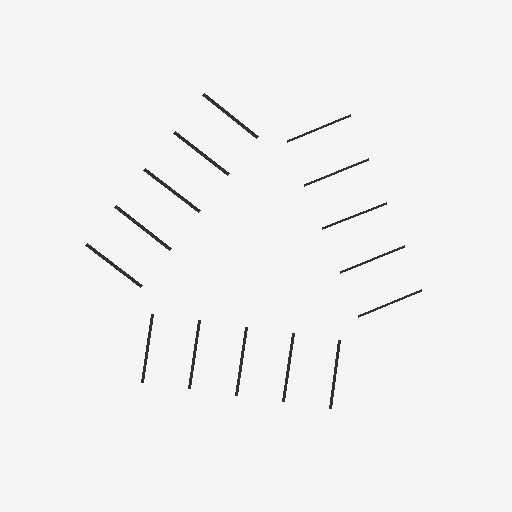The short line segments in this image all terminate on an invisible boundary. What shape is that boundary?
An illusory triangle — the line segments terminate on its edges but no continuous stroke is drawn.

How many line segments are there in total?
15 — 5 along each of the 3 edges.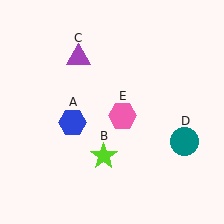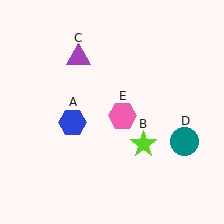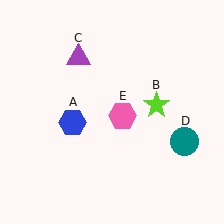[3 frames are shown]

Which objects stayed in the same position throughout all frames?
Blue hexagon (object A) and purple triangle (object C) and teal circle (object D) and pink hexagon (object E) remained stationary.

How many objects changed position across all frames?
1 object changed position: lime star (object B).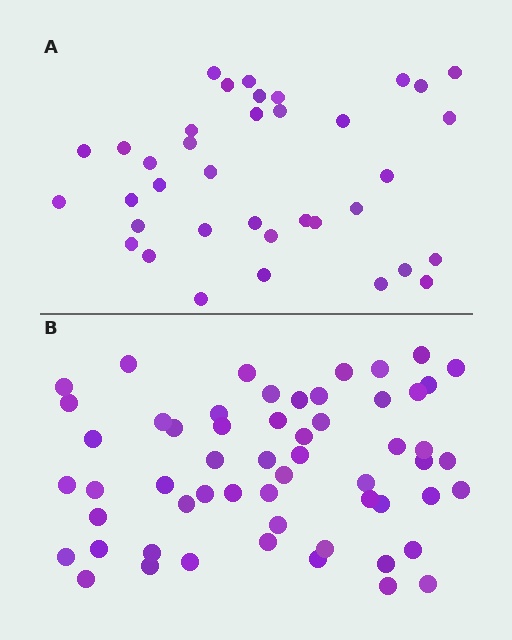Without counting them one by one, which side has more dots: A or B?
Region B (the bottom region) has more dots.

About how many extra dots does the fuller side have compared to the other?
Region B has approximately 20 more dots than region A.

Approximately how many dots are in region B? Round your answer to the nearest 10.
About 60 dots. (The exact count is 57, which rounds to 60.)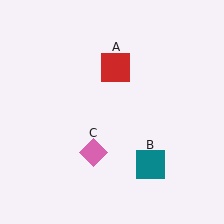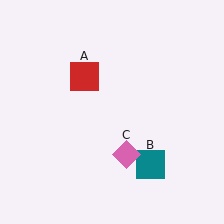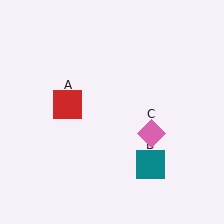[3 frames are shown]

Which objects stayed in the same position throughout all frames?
Teal square (object B) remained stationary.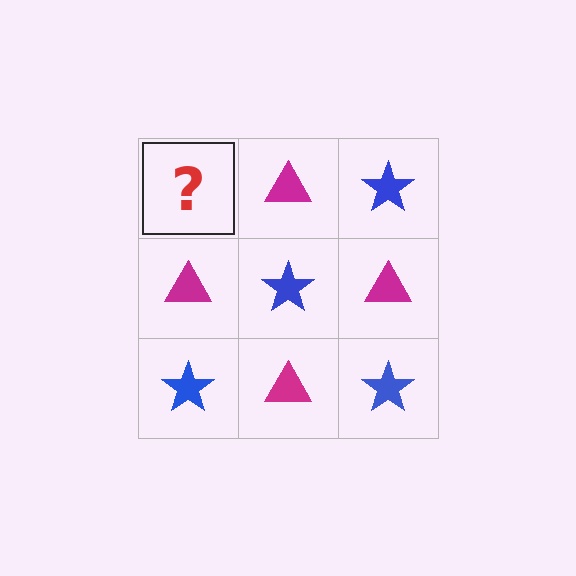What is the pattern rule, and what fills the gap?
The rule is that it alternates blue star and magenta triangle in a checkerboard pattern. The gap should be filled with a blue star.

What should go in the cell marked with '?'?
The missing cell should contain a blue star.